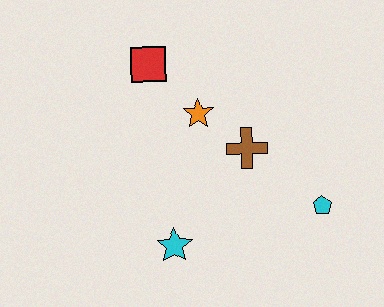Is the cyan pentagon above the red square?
No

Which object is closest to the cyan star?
The brown cross is closest to the cyan star.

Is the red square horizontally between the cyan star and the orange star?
No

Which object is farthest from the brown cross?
The red square is farthest from the brown cross.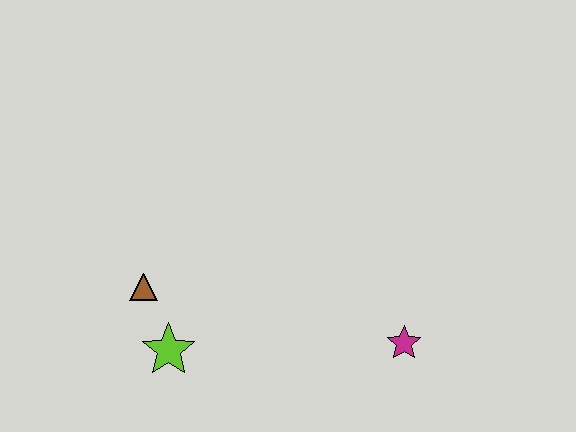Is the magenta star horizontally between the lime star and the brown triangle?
No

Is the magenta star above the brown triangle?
No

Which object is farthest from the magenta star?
The brown triangle is farthest from the magenta star.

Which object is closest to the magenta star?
The lime star is closest to the magenta star.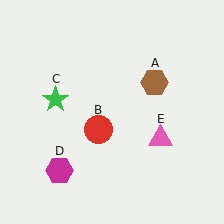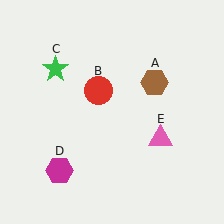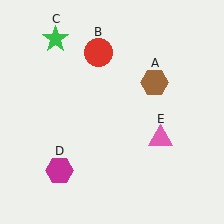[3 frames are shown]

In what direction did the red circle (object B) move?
The red circle (object B) moved up.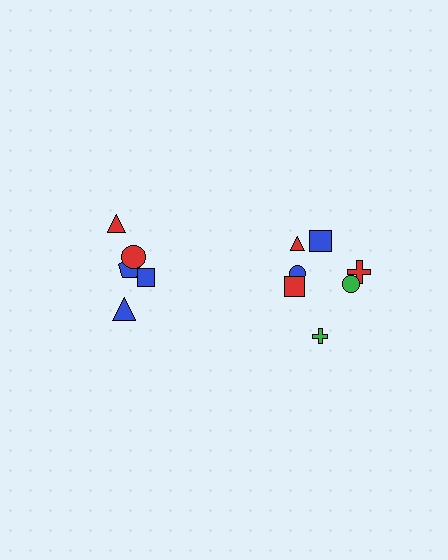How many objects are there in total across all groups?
There are 12 objects.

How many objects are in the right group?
There are 7 objects.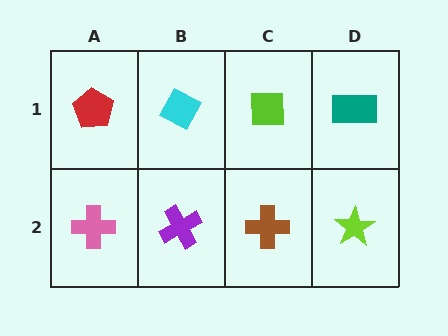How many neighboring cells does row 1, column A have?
2.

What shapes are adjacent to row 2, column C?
A lime square (row 1, column C), a purple cross (row 2, column B), a lime star (row 2, column D).